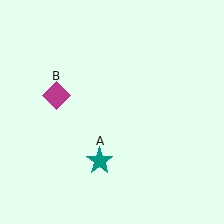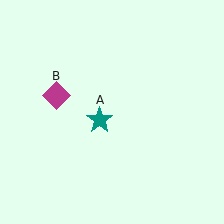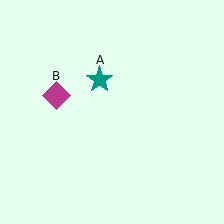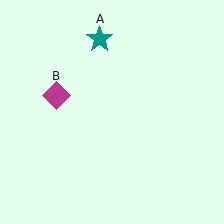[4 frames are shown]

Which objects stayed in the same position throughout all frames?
Magenta diamond (object B) remained stationary.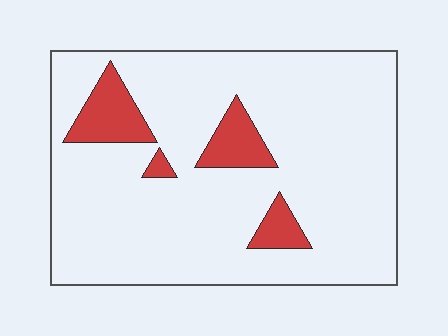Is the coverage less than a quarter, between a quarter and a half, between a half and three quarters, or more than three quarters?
Less than a quarter.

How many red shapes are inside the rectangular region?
4.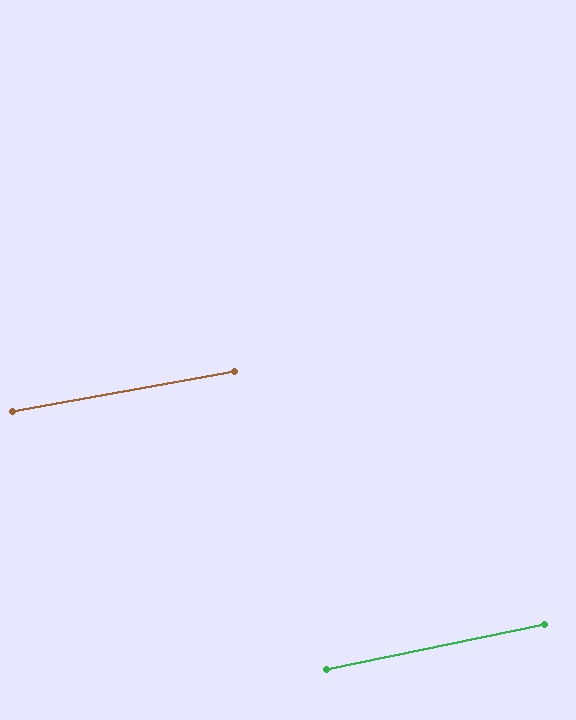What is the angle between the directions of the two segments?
Approximately 1 degree.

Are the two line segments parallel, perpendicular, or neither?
Parallel — their directions differ by only 1.5°.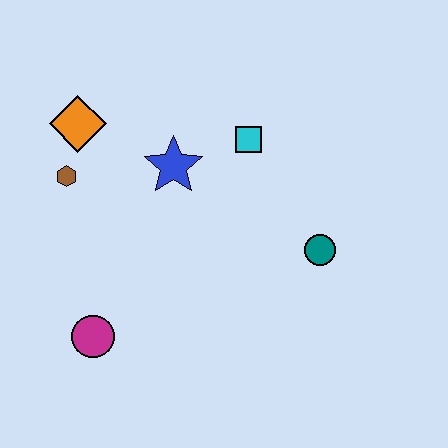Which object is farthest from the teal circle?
The orange diamond is farthest from the teal circle.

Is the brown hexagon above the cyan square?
No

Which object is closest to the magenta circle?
The brown hexagon is closest to the magenta circle.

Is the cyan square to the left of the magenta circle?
No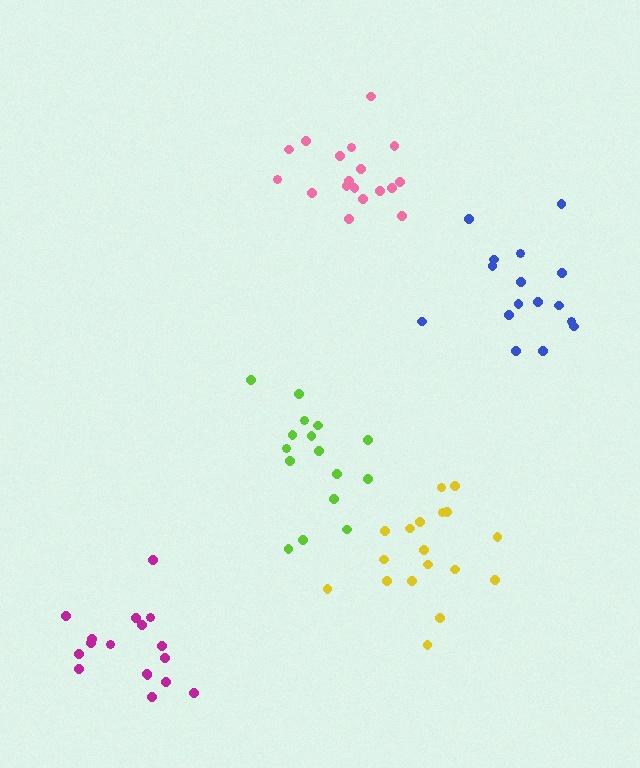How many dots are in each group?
Group 1: 16 dots, Group 2: 18 dots, Group 3: 16 dots, Group 4: 17 dots, Group 5: 18 dots (85 total).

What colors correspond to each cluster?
The clusters are colored: lime, pink, blue, magenta, yellow.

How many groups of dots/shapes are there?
There are 5 groups.